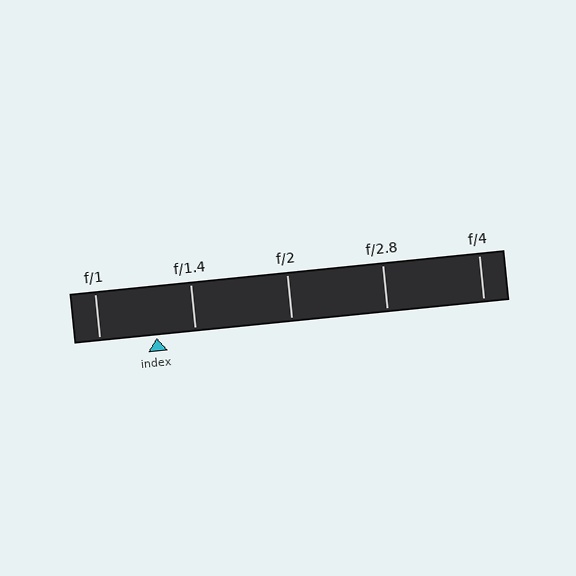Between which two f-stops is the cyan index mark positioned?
The index mark is between f/1 and f/1.4.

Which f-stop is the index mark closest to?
The index mark is closest to f/1.4.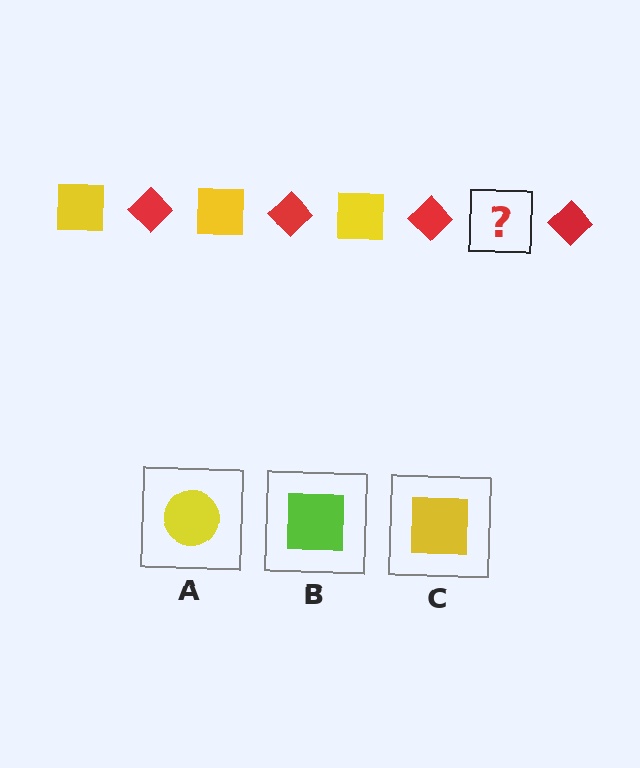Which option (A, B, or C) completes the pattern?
C.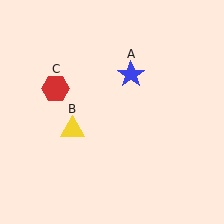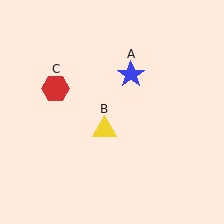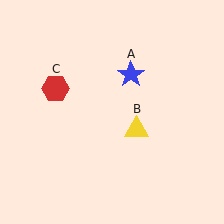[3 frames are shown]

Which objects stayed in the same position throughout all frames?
Blue star (object A) and red hexagon (object C) remained stationary.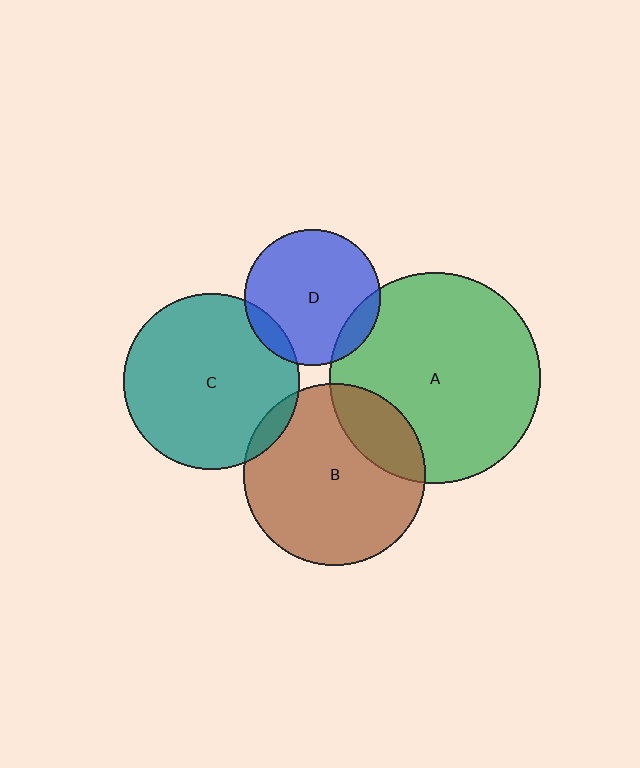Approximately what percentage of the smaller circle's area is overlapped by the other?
Approximately 10%.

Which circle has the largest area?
Circle A (green).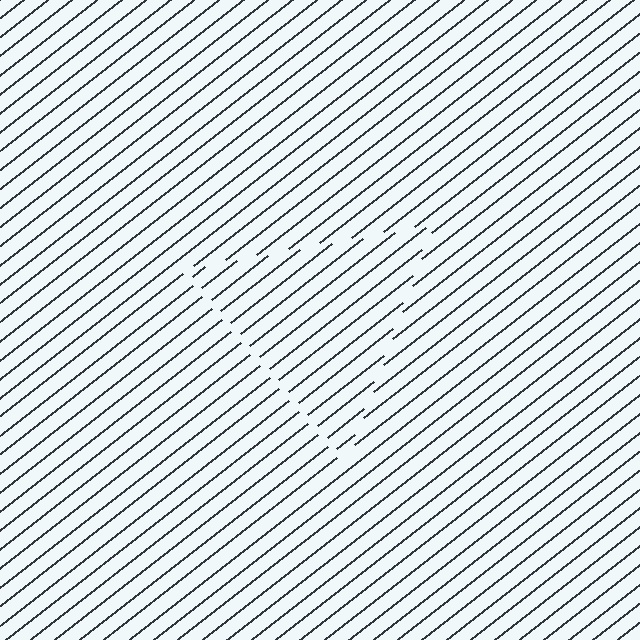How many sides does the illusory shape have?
3 sides — the line-ends trace a triangle.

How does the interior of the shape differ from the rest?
The interior of the shape contains the same grating, shifted by half a period — the contour is defined by the phase discontinuity where line-ends from the inner and outer gratings abut.